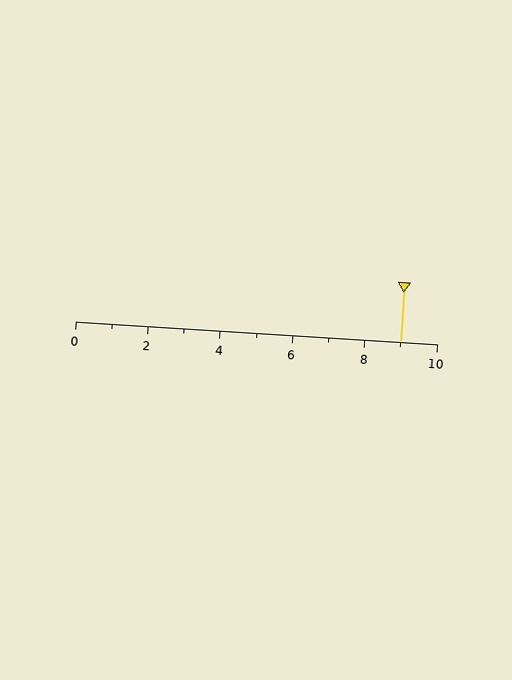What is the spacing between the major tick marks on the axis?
The major ticks are spaced 2 apart.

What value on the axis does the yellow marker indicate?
The marker indicates approximately 9.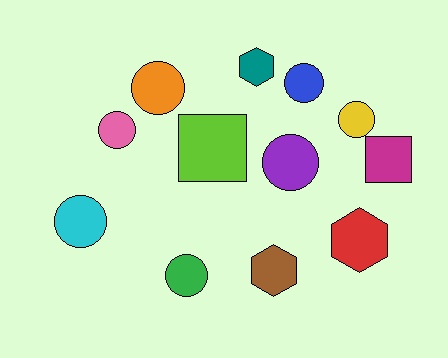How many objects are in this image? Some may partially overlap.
There are 12 objects.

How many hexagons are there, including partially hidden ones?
There are 3 hexagons.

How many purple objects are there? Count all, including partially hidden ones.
There is 1 purple object.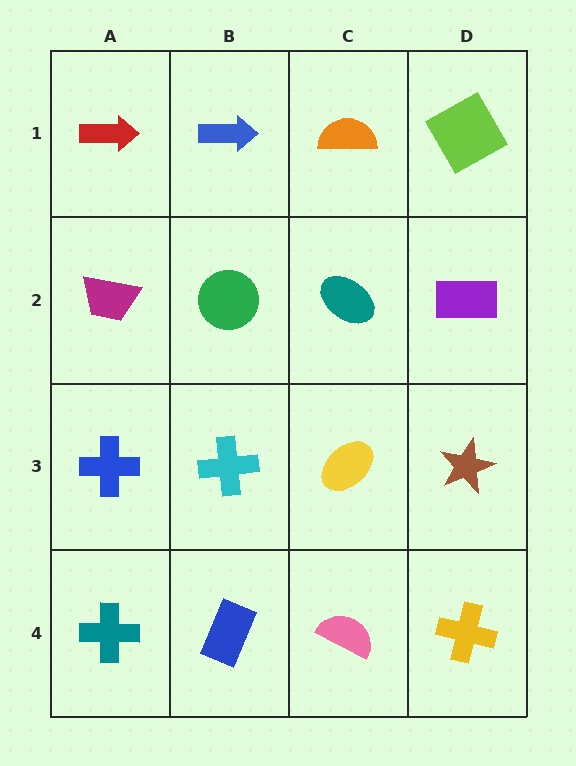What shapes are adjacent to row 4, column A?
A blue cross (row 3, column A), a blue rectangle (row 4, column B).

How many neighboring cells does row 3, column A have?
3.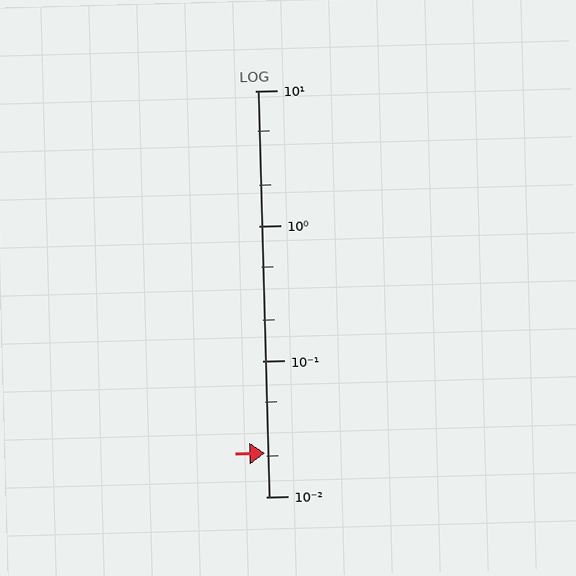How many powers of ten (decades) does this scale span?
The scale spans 3 decades, from 0.01 to 10.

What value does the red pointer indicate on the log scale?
The pointer indicates approximately 0.021.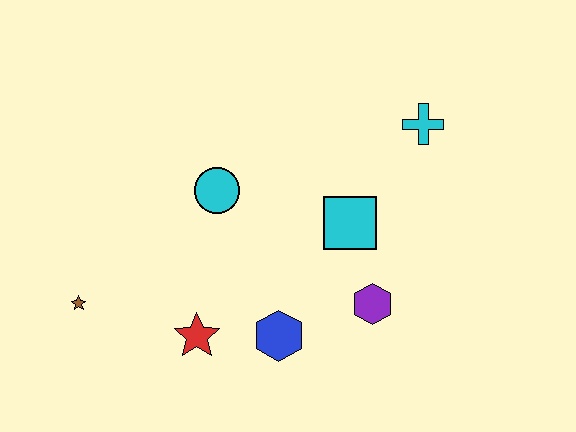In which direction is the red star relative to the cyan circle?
The red star is below the cyan circle.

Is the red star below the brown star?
Yes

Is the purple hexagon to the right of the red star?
Yes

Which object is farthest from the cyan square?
The brown star is farthest from the cyan square.